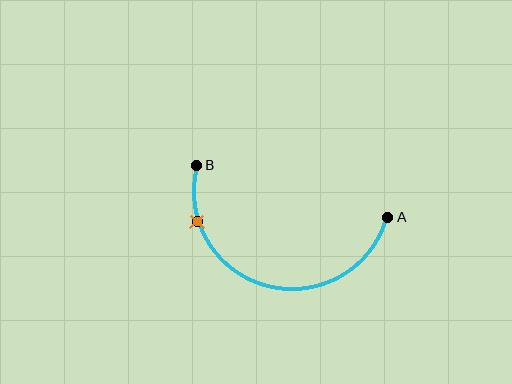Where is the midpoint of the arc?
The arc midpoint is the point on the curve farthest from the straight line joining A and B. It sits below that line.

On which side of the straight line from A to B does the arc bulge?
The arc bulges below the straight line connecting A and B.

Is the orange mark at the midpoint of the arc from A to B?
No. The orange mark lies on the arc but is closer to endpoint B. The arc midpoint would be at the point on the curve equidistant along the arc from both A and B.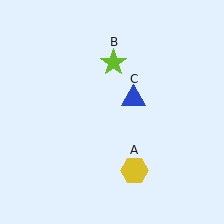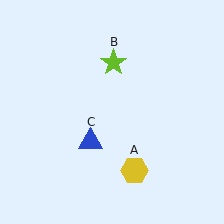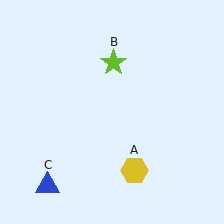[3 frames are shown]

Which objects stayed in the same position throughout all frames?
Yellow hexagon (object A) and lime star (object B) remained stationary.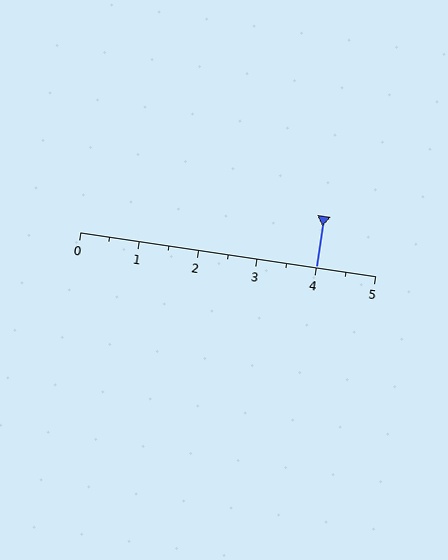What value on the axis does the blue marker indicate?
The marker indicates approximately 4.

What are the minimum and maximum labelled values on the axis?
The axis runs from 0 to 5.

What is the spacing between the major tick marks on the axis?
The major ticks are spaced 1 apart.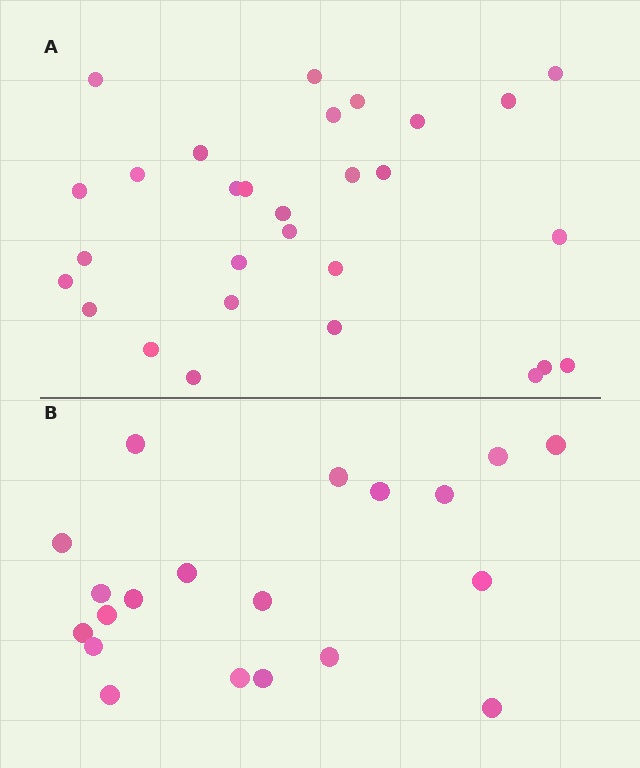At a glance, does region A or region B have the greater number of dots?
Region A (the top region) has more dots.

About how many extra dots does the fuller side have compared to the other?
Region A has roughly 8 or so more dots than region B.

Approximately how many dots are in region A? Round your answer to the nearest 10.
About 30 dots. (The exact count is 29, which rounds to 30.)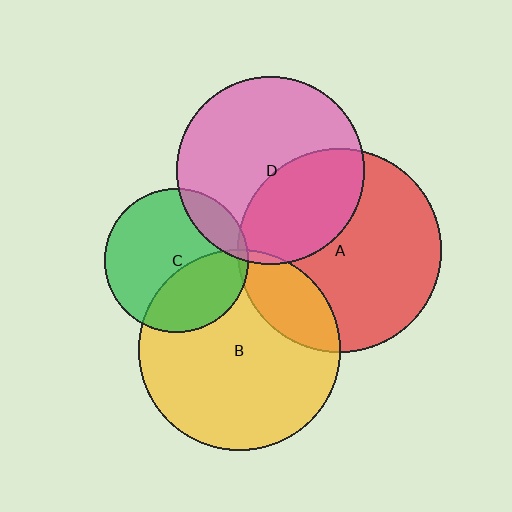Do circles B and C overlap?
Yes.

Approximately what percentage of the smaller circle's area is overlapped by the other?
Approximately 35%.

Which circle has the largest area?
Circle A (red).